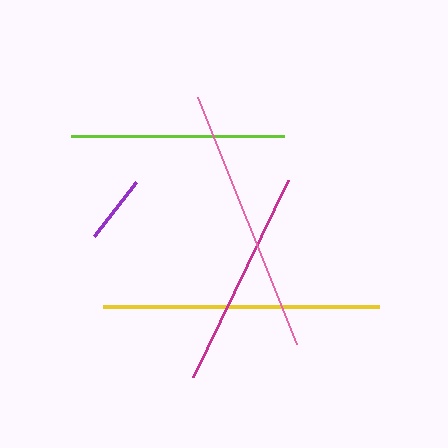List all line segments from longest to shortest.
From longest to shortest: yellow, pink, magenta, lime, purple.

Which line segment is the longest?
The yellow line is the longest at approximately 276 pixels.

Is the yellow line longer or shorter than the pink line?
The yellow line is longer than the pink line.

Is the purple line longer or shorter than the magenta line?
The magenta line is longer than the purple line.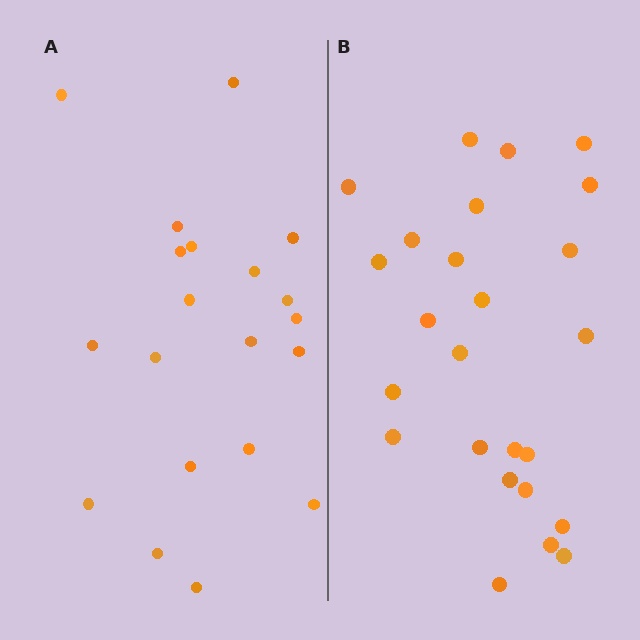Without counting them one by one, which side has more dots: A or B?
Region B (the right region) has more dots.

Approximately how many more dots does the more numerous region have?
Region B has about 5 more dots than region A.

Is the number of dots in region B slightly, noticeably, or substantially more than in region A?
Region B has noticeably more, but not dramatically so. The ratio is roughly 1.2 to 1.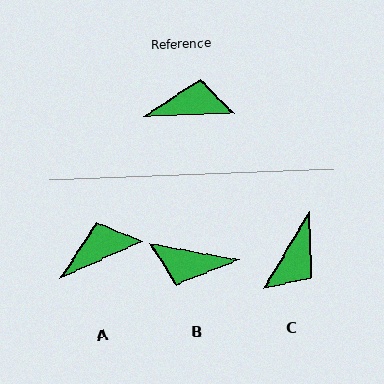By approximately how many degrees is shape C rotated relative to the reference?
Approximately 122 degrees clockwise.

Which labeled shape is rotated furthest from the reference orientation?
B, about 168 degrees away.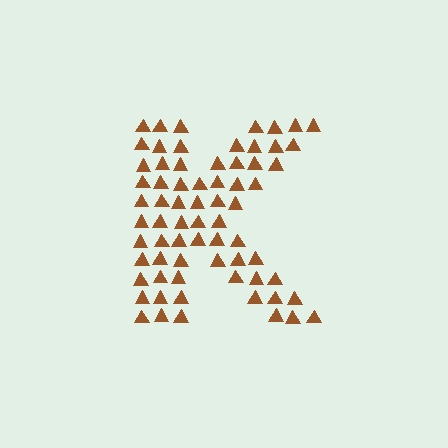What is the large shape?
The large shape is the letter K.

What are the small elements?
The small elements are triangles.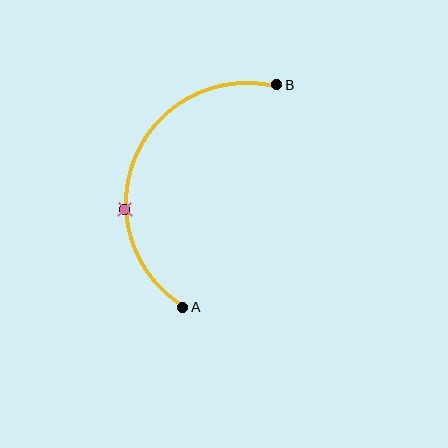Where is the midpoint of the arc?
The arc midpoint is the point on the curve farthest from the straight line joining A and B. It sits to the left of that line.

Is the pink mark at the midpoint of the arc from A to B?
No. The pink mark lies on the arc but is closer to endpoint A. The arc midpoint would be at the point on the curve equidistant along the arc from both A and B.